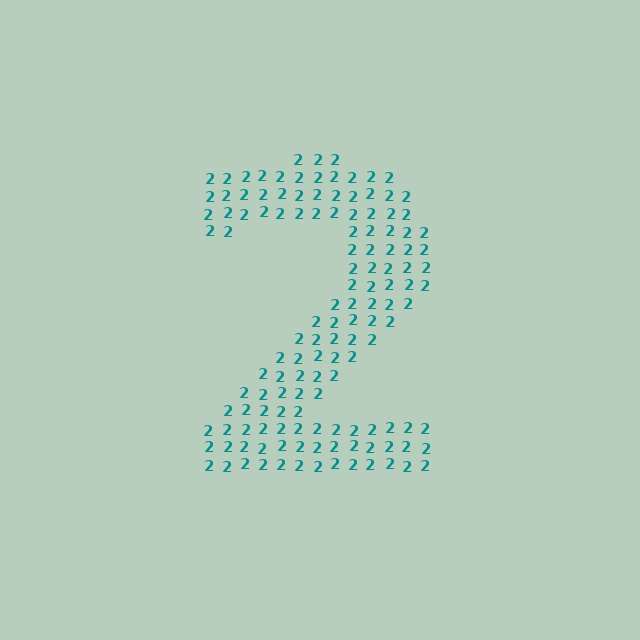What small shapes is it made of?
It is made of small digit 2's.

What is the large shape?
The large shape is the digit 2.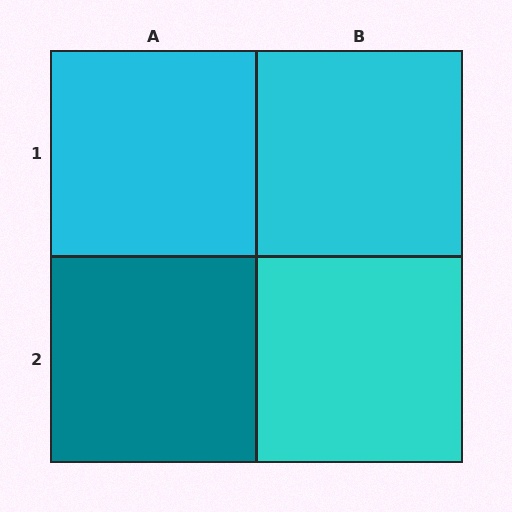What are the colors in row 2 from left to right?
Teal, cyan.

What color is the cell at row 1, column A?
Cyan.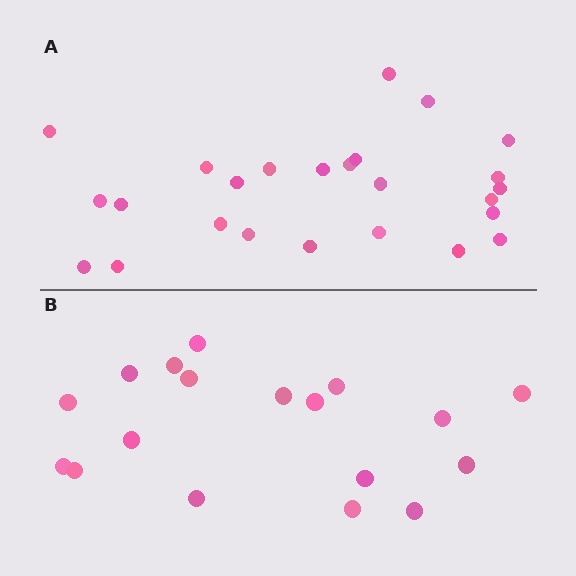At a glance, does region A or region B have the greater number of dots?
Region A (the top region) has more dots.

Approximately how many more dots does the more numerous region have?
Region A has roughly 8 or so more dots than region B.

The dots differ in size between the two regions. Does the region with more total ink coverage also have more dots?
No. Region B has more total ink coverage because its dots are larger, but region A actually contains more individual dots. Total area can be misleading — the number of items is what matters here.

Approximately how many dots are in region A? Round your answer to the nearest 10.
About 20 dots. (The exact count is 25, which rounds to 20.)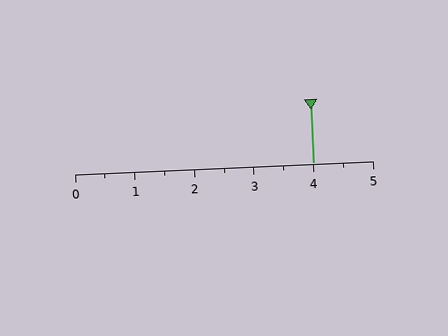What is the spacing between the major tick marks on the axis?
The major ticks are spaced 1 apart.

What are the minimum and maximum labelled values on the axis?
The axis runs from 0 to 5.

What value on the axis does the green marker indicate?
The marker indicates approximately 4.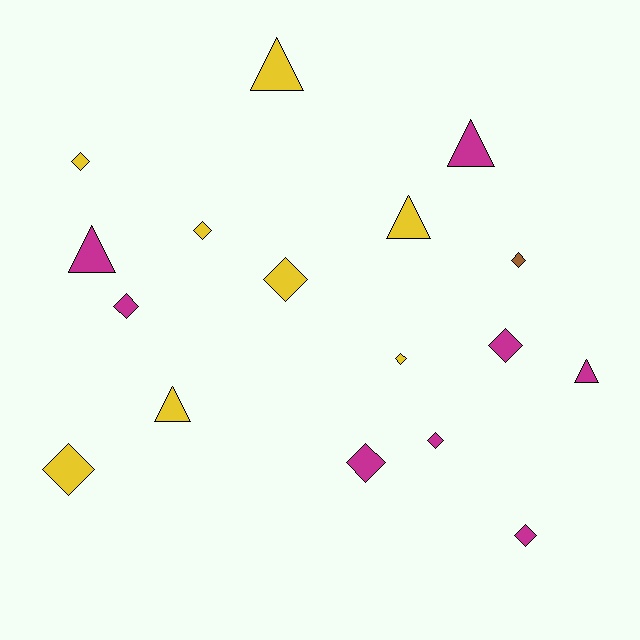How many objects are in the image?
There are 17 objects.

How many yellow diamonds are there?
There are 5 yellow diamonds.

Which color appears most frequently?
Yellow, with 8 objects.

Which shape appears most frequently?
Diamond, with 11 objects.